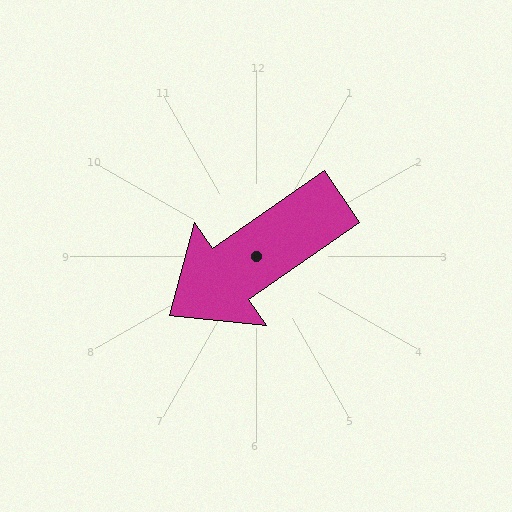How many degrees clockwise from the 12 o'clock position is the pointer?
Approximately 235 degrees.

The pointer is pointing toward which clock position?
Roughly 8 o'clock.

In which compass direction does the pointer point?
Southwest.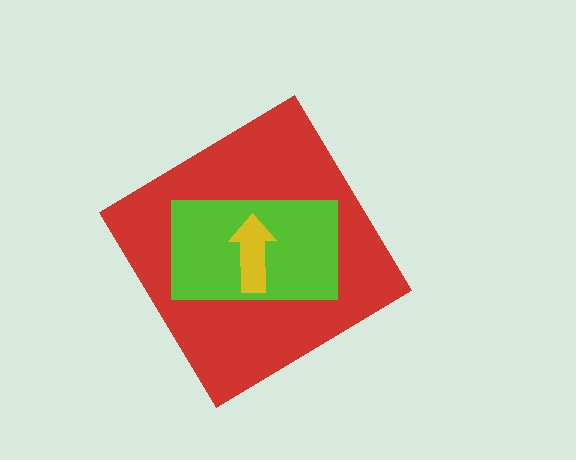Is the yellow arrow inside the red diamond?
Yes.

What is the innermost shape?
The yellow arrow.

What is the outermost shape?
The red diamond.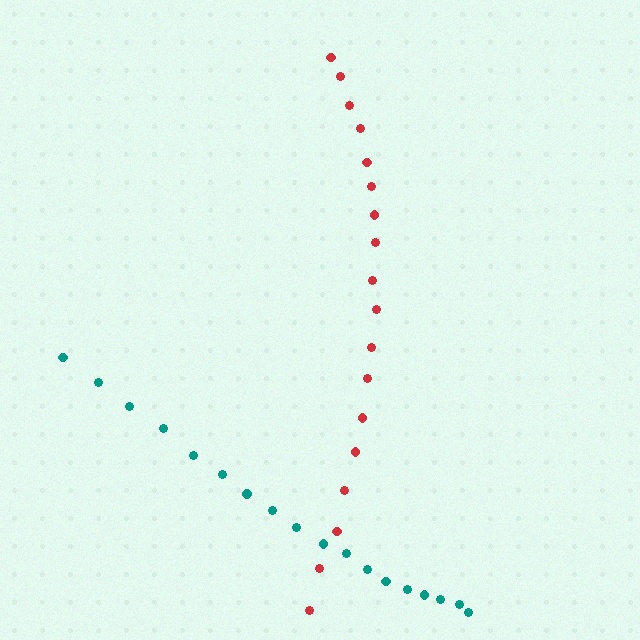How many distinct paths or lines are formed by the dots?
There are 2 distinct paths.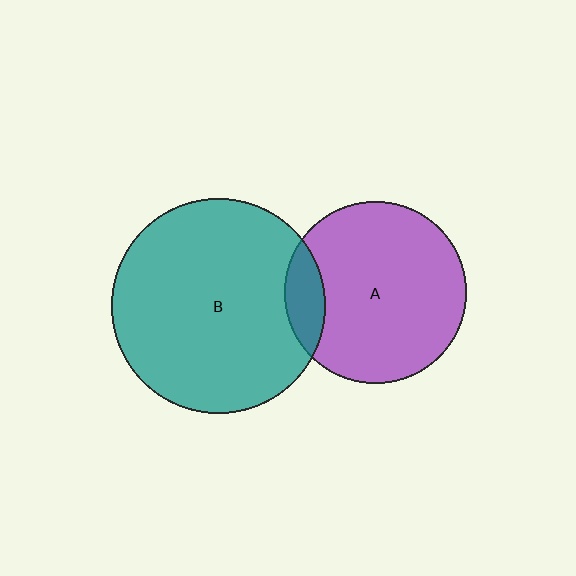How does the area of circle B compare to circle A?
Approximately 1.4 times.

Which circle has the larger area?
Circle B (teal).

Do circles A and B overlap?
Yes.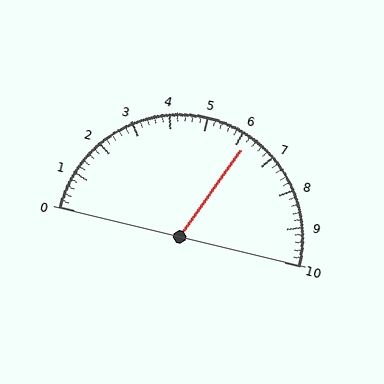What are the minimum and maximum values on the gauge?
The gauge ranges from 0 to 10.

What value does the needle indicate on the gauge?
The needle indicates approximately 6.2.